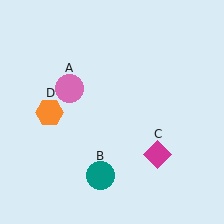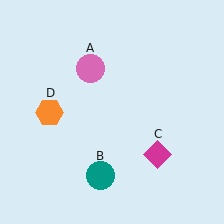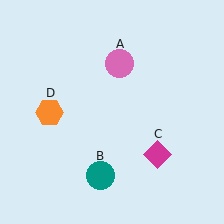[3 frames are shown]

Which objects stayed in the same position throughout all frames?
Teal circle (object B) and magenta diamond (object C) and orange hexagon (object D) remained stationary.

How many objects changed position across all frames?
1 object changed position: pink circle (object A).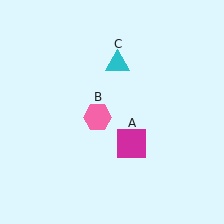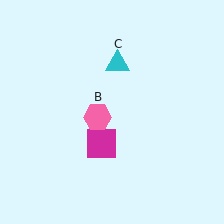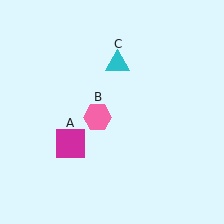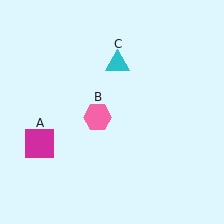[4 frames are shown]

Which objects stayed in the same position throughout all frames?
Pink hexagon (object B) and cyan triangle (object C) remained stationary.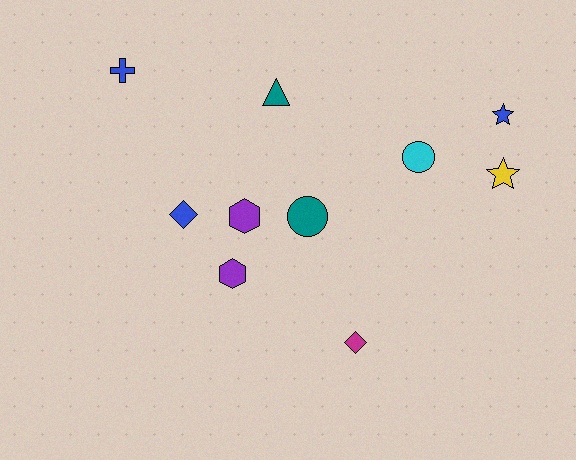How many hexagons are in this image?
There are 2 hexagons.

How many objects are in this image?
There are 10 objects.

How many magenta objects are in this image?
There is 1 magenta object.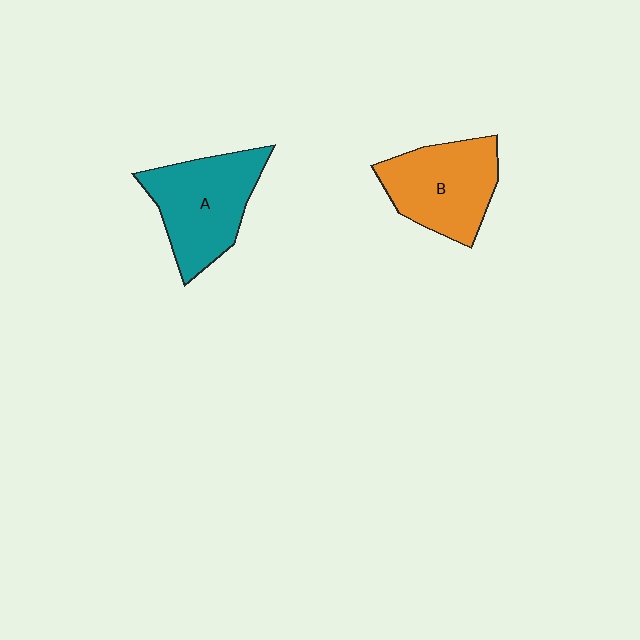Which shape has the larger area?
Shape A (teal).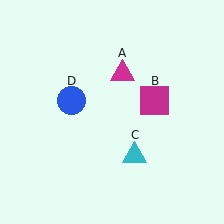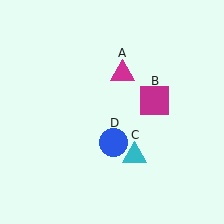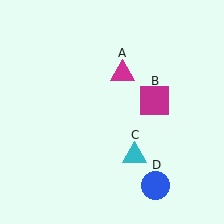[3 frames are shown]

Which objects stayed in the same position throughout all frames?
Magenta triangle (object A) and magenta square (object B) and cyan triangle (object C) remained stationary.